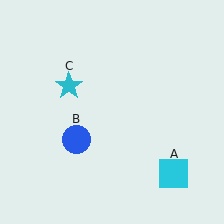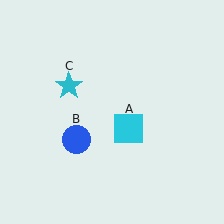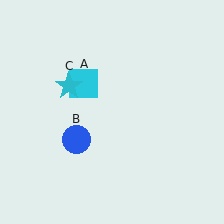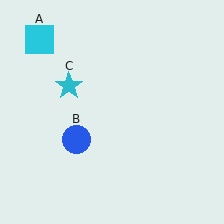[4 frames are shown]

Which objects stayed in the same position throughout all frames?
Blue circle (object B) and cyan star (object C) remained stationary.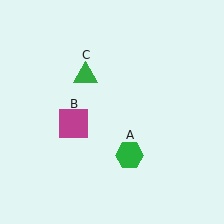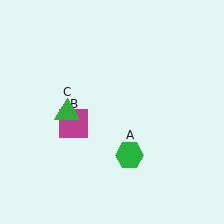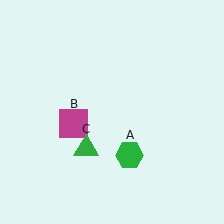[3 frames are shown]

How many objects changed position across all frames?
1 object changed position: green triangle (object C).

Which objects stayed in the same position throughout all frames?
Green hexagon (object A) and magenta square (object B) remained stationary.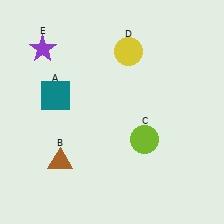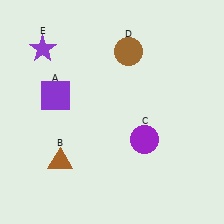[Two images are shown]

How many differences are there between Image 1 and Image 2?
There are 3 differences between the two images.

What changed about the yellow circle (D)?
In Image 1, D is yellow. In Image 2, it changed to brown.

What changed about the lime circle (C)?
In Image 1, C is lime. In Image 2, it changed to purple.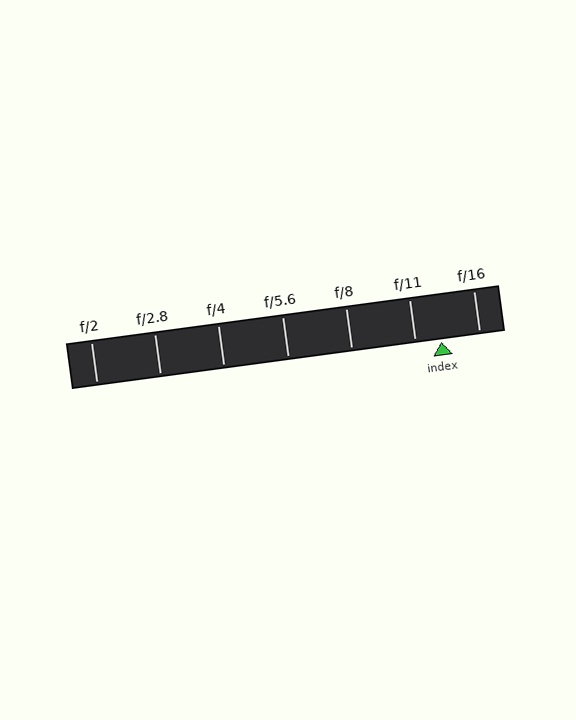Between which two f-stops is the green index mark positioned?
The index mark is between f/11 and f/16.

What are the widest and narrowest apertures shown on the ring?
The widest aperture shown is f/2 and the narrowest is f/16.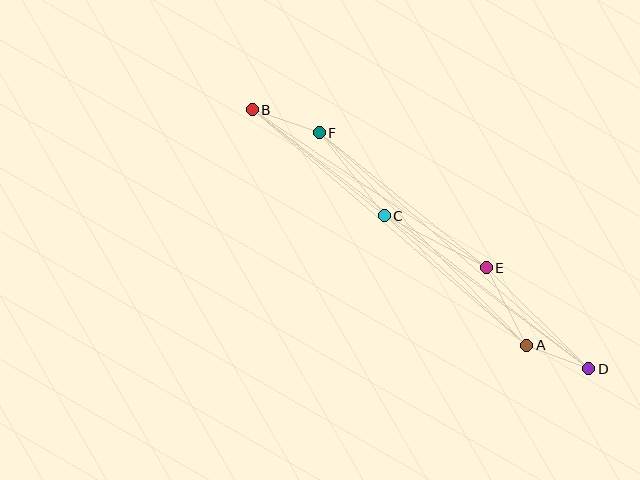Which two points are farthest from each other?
Points B and D are farthest from each other.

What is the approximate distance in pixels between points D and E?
The distance between D and E is approximately 144 pixels.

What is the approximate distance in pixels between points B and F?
The distance between B and F is approximately 71 pixels.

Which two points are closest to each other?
Points A and D are closest to each other.